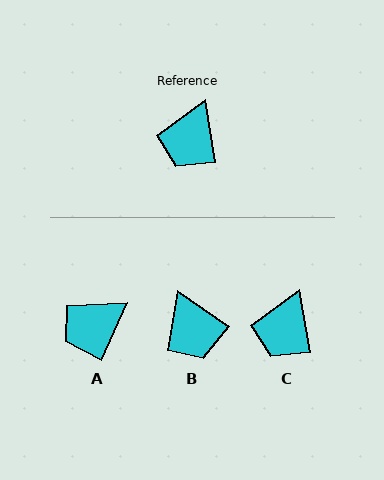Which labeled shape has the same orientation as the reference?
C.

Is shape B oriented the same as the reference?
No, it is off by about 45 degrees.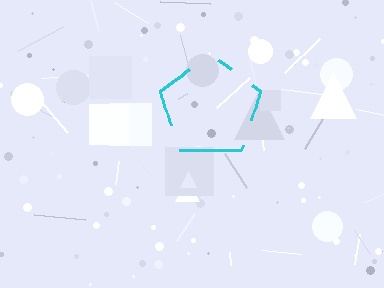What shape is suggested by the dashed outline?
The dashed outline suggests a pentagon.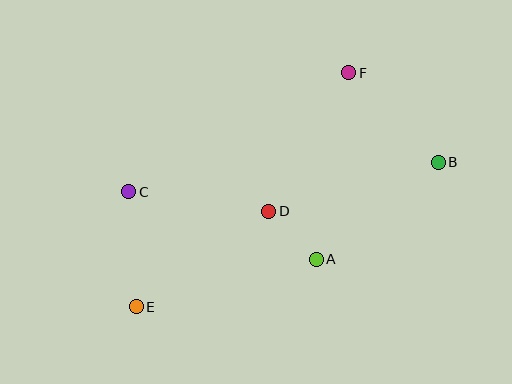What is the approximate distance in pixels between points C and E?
The distance between C and E is approximately 115 pixels.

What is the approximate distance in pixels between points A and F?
The distance between A and F is approximately 189 pixels.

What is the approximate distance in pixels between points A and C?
The distance between A and C is approximately 199 pixels.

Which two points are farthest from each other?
Points B and E are farthest from each other.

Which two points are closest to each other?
Points A and D are closest to each other.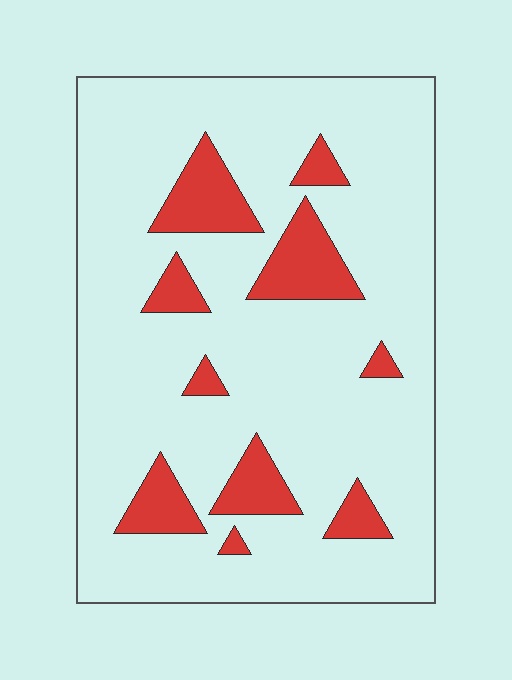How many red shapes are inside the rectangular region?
10.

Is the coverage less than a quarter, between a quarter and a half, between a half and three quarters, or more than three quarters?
Less than a quarter.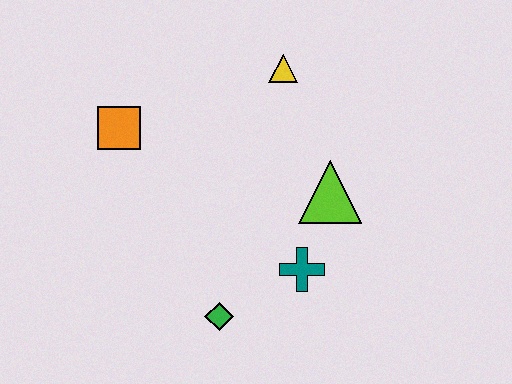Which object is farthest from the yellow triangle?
The green diamond is farthest from the yellow triangle.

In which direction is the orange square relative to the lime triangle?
The orange square is to the left of the lime triangle.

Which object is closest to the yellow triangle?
The lime triangle is closest to the yellow triangle.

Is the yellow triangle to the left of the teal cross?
Yes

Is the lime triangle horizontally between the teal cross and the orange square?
No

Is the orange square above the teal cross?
Yes